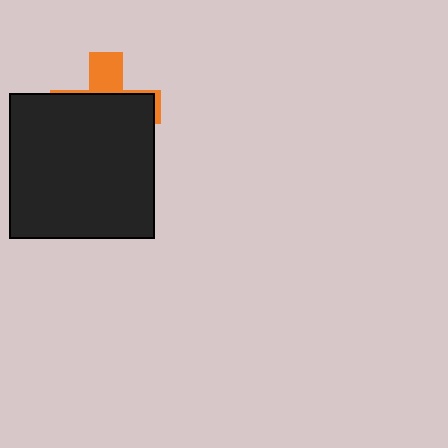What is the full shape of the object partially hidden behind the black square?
The partially hidden object is an orange cross.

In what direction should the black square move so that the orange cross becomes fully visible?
The black square should move down. That is the shortest direction to clear the overlap and leave the orange cross fully visible.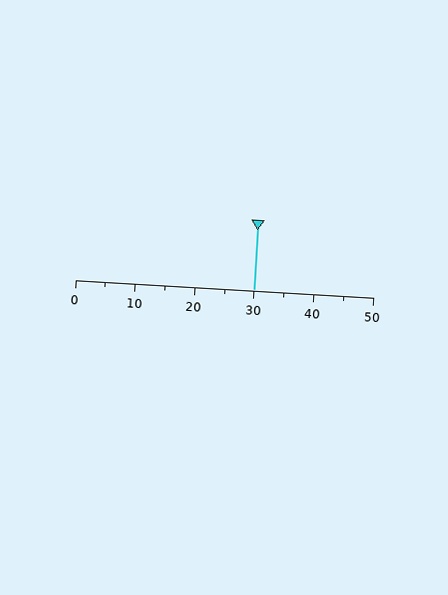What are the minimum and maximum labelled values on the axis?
The axis runs from 0 to 50.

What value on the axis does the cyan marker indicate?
The marker indicates approximately 30.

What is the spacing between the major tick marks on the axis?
The major ticks are spaced 10 apart.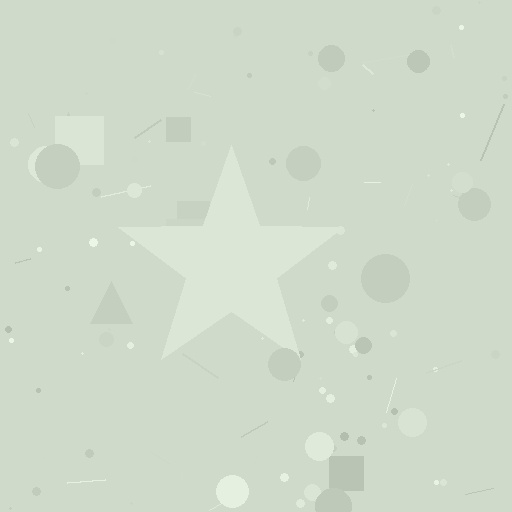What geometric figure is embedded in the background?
A star is embedded in the background.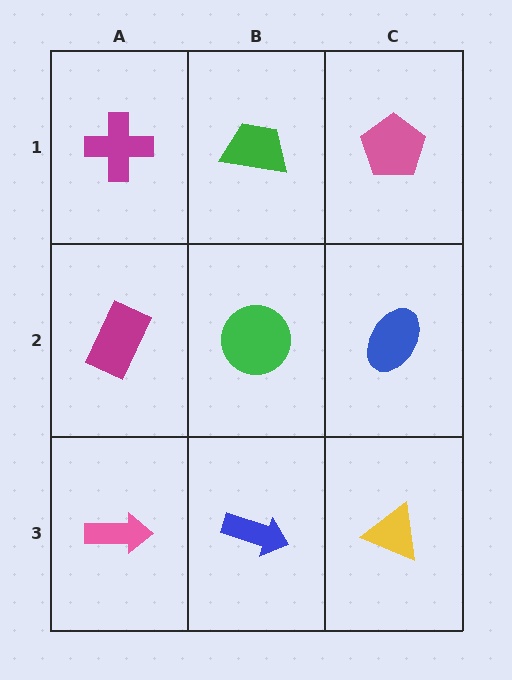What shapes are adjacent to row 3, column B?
A green circle (row 2, column B), a pink arrow (row 3, column A), a yellow triangle (row 3, column C).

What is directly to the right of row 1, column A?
A green trapezoid.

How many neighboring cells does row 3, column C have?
2.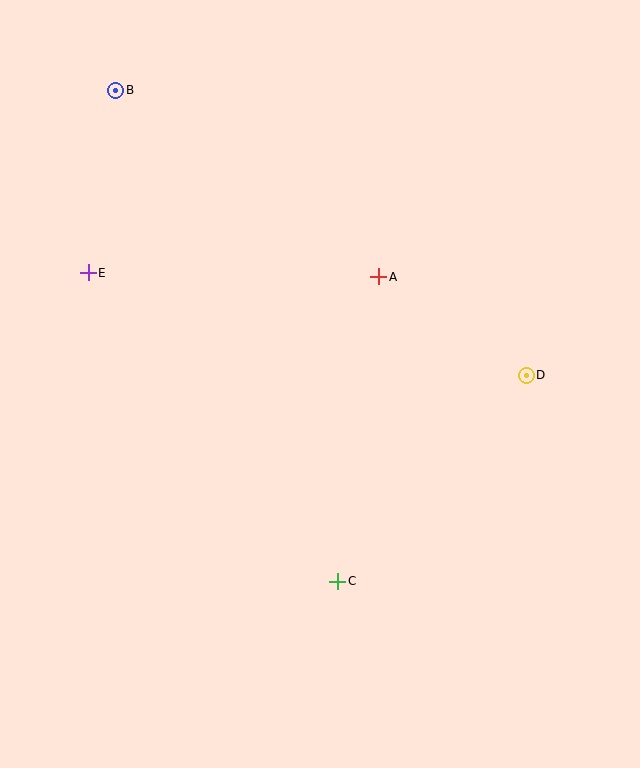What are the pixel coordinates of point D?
Point D is at (526, 375).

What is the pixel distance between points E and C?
The distance between E and C is 397 pixels.